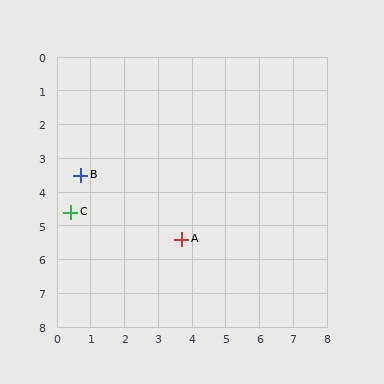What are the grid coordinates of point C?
Point C is at approximately (0.4, 4.6).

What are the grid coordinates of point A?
Point A is at approximately (3.7, 5.4).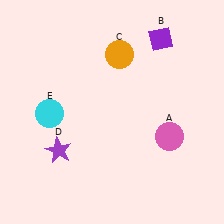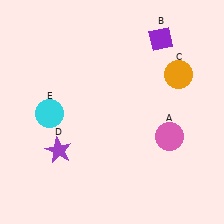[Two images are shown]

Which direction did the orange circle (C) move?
The orange circle (C) moved right.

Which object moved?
The orange circle (C) moved right.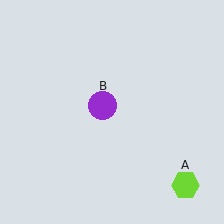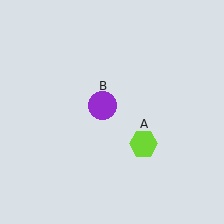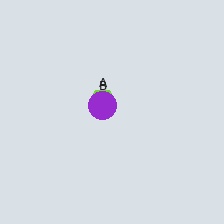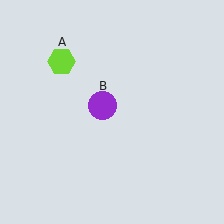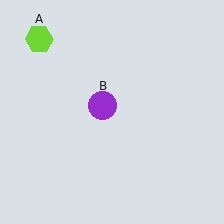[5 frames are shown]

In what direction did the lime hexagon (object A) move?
The lime hexagon (object A) moved up and to the left.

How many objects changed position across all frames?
1 object changed position: lime hexagon (object A).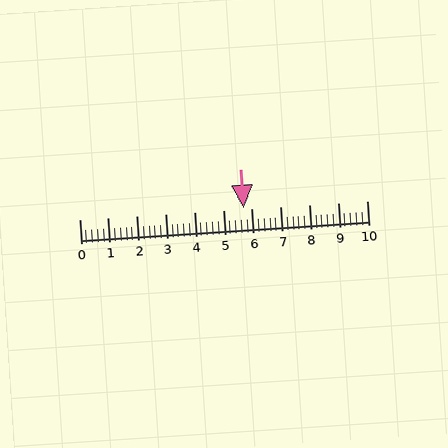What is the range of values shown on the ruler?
The ruler shows values from 0 to 10.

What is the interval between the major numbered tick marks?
The major tick marks are spaced 1 units apart.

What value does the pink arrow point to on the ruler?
The pink arrow points to approximately 5.7.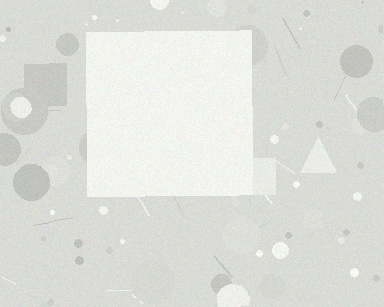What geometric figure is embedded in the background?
A square is embedded in the background.